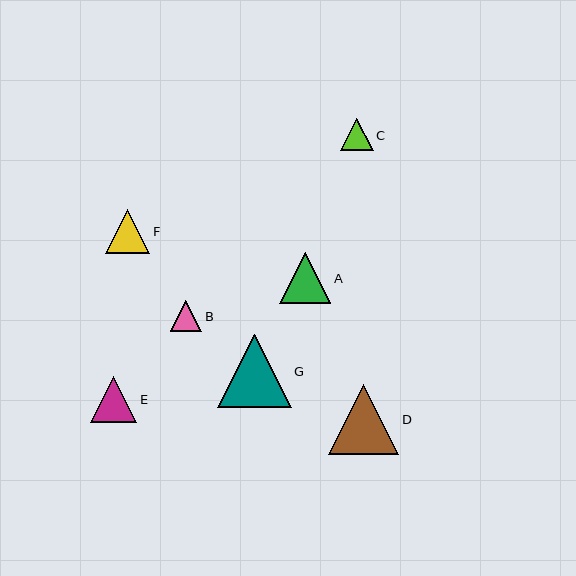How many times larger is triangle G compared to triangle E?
Triangle G is approximately 1.6 times the size of triangle E.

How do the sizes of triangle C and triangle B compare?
Triangle C and triangle B are approximately the same size.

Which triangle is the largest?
Triangle G is the largest with a size of approximately 74 pixels.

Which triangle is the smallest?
Triangle B is the smallest with a size of approximately 31 pixels.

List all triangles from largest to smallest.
From largest to smallest: G, D, A, E, F, C, B.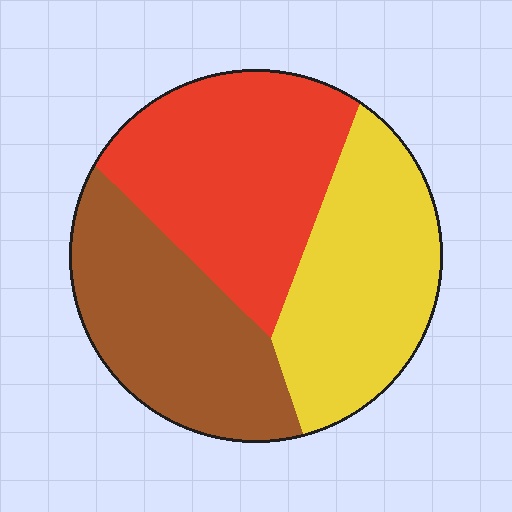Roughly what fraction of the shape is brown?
Brown covers 31% of the shape.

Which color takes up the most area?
Red, at roughly 35%.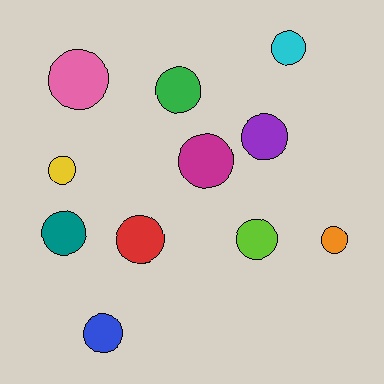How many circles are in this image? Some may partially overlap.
There are 11 circles.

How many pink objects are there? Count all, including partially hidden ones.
There is 1 pink object.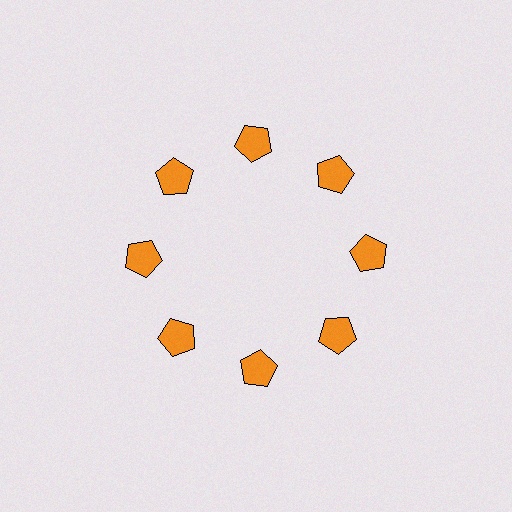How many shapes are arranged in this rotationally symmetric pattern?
There are 8 shapes, arranged in 8 groups of 1.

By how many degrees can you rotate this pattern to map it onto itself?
The pattern maps onto itself every 45 degrees of rotation.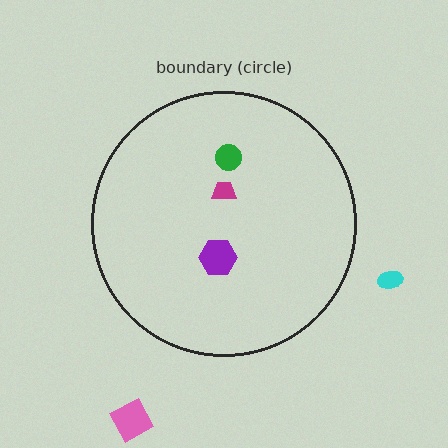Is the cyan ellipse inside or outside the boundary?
Outside.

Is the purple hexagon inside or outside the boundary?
Inside.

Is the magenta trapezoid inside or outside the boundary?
Inside.